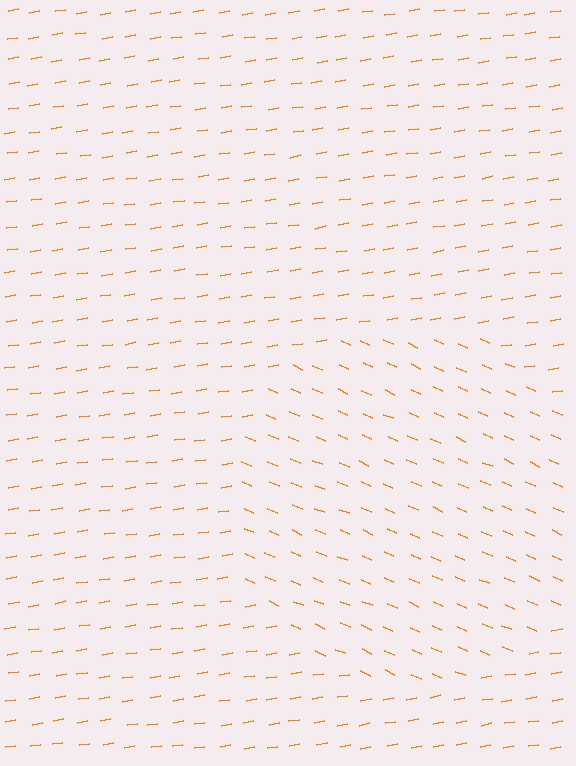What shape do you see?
I see a circle.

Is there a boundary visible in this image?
Yes, there is a texture boundary formed by a change in line orientation.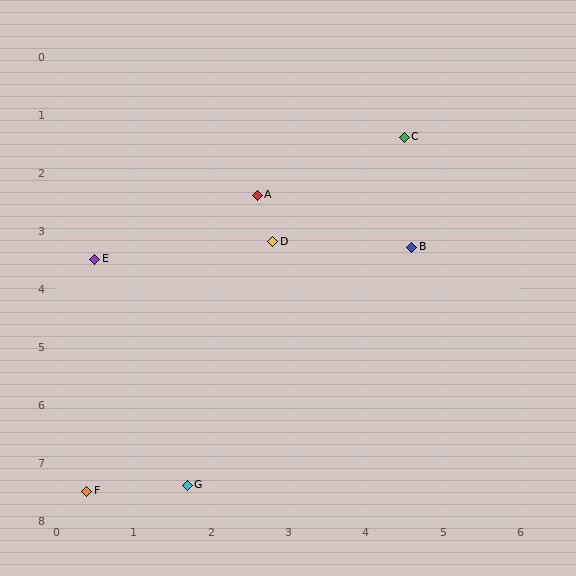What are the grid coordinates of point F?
Point F is at approximately (0.4, 7.5).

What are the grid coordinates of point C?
Point C is at approximately (4.5, 1.4).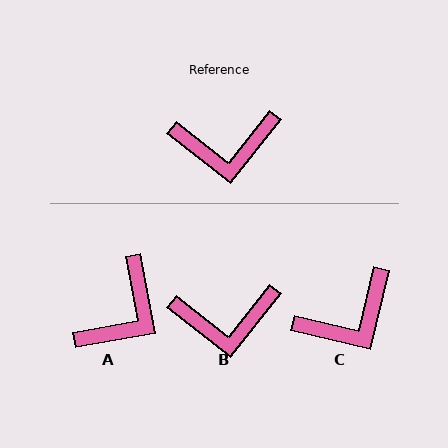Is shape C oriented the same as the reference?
No, it is off by about 25 degrees.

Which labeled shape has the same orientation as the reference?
B.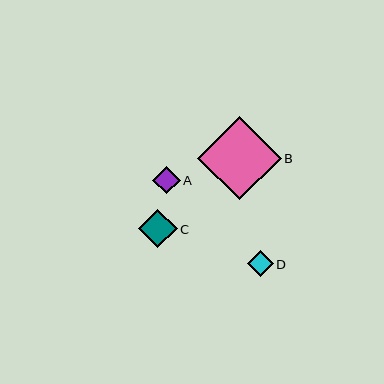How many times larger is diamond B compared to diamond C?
Diamond B is approximately 2.2 times the size of diamond C.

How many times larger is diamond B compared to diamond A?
Diamond B is approximately 3.0 times the size of diamond A.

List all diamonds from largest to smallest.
From largest to smallest: B, C, A, D.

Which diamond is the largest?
Diamond B is the largest with a size of approximately 83 pixels.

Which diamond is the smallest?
Diamond D is the smallest with a size of approximately 25 pixels.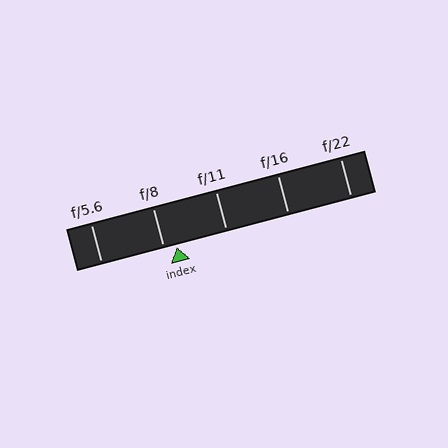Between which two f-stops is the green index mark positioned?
The index mark is between f/8 and f/11.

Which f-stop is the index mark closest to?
The index mark is closest to f/8.